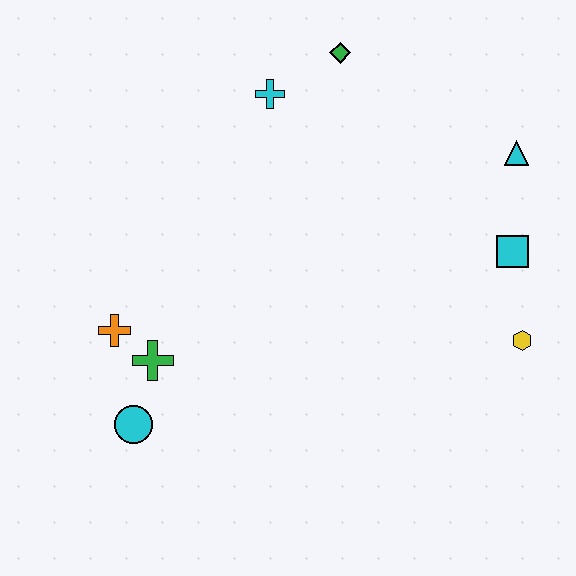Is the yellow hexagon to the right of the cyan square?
Yes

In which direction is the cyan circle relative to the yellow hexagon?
The cyan circle is to the left of the yellow hexagon.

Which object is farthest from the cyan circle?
The cyan triangle is farthest from the cyan circle.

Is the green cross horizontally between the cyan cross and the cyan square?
No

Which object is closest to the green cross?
The orange cross is closest to the green cross.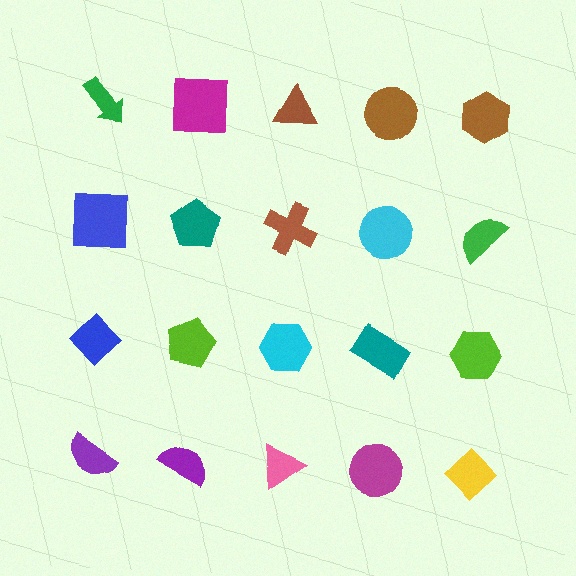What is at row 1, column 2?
A magenta square.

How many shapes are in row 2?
5 shapes.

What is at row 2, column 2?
A teal pentagon.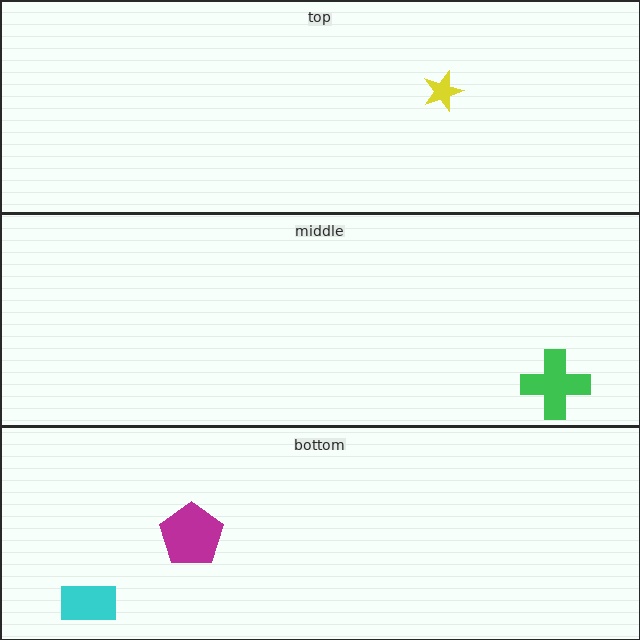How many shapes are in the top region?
1.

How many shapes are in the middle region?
1.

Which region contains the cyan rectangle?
The bottom region.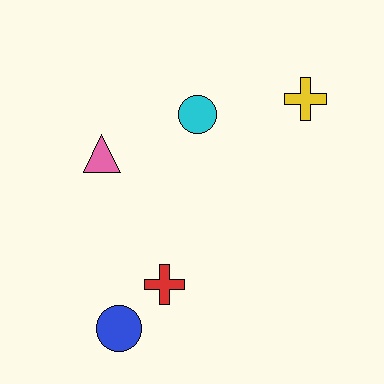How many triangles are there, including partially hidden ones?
There is 1 triangle.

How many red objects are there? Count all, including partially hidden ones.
There is 1 red object.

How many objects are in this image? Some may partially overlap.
There are 5 objects.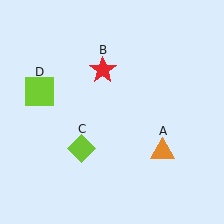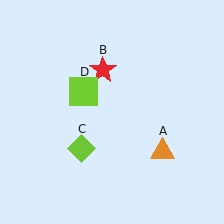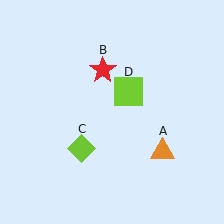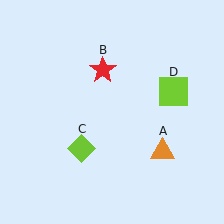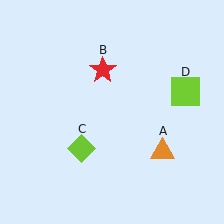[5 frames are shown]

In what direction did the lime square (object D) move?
The lime square (object D) moved right.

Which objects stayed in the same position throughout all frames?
Orange triangle (object A) and red star (object B) and lime diamond (object C) remained stationary.